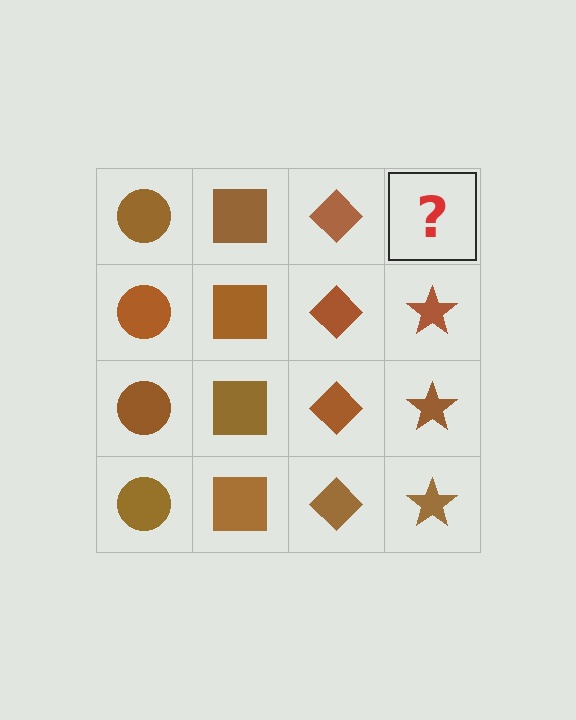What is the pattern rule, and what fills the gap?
The rule is that each column has a consistent shape. The gap should be filled with a brown star.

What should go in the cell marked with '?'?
The missing cell should contain a brown star.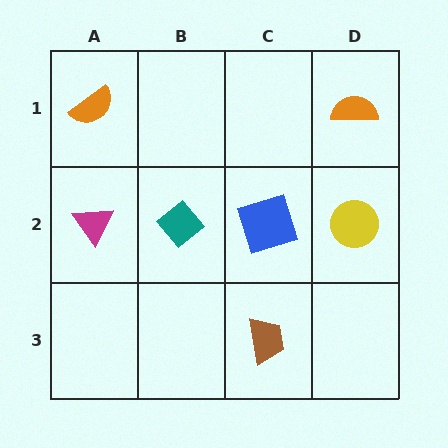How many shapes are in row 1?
2 shapes.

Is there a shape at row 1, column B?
No, that cell is empty.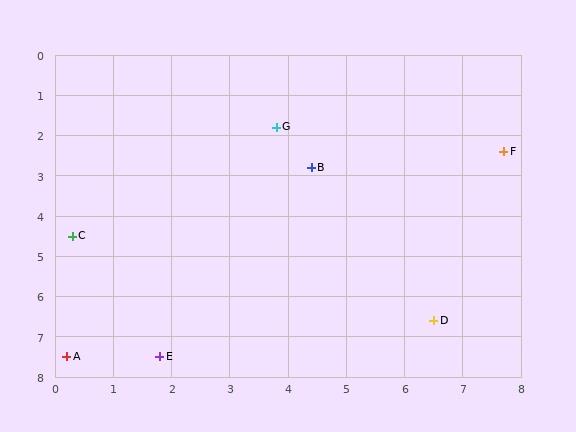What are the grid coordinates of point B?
Point B is at approximately (4.4, 2.8).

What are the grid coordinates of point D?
Point D is at approximately (6.5, 6.6).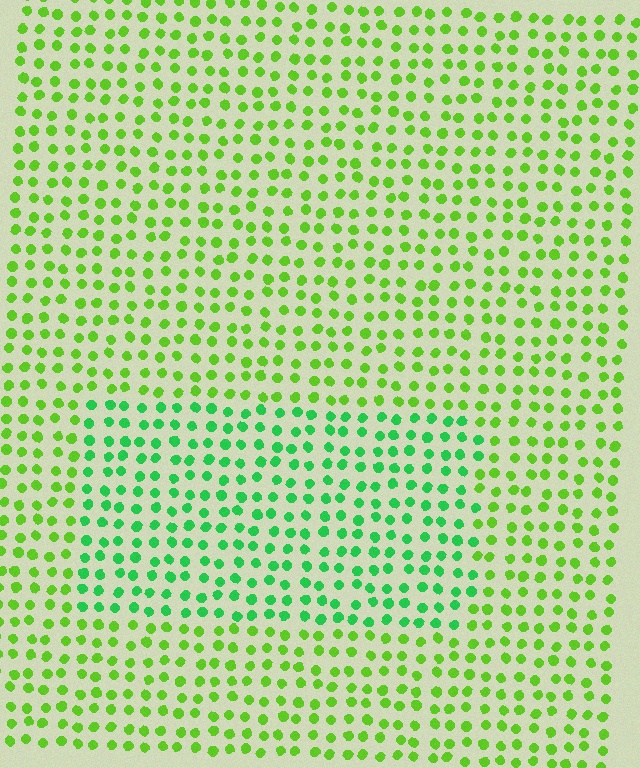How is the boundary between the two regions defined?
The boundary is defined purely by a slight shift in hue (about 36 degrees). Spacing, size, and orientation are identical on both sides.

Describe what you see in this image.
The image is filled with small lime elements in a uniform arrangement. A rectangle-shaped region is visible where the elements are tinted to a slightly different hue, forming a subtle color boundary.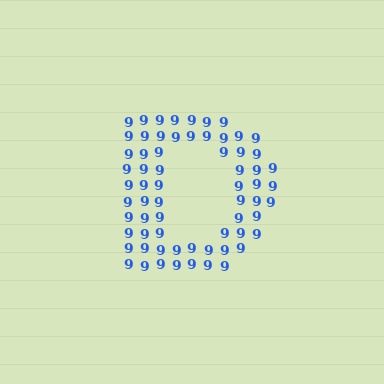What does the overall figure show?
The overall figure shows the letter D.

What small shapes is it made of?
It is made of small digit 9's.